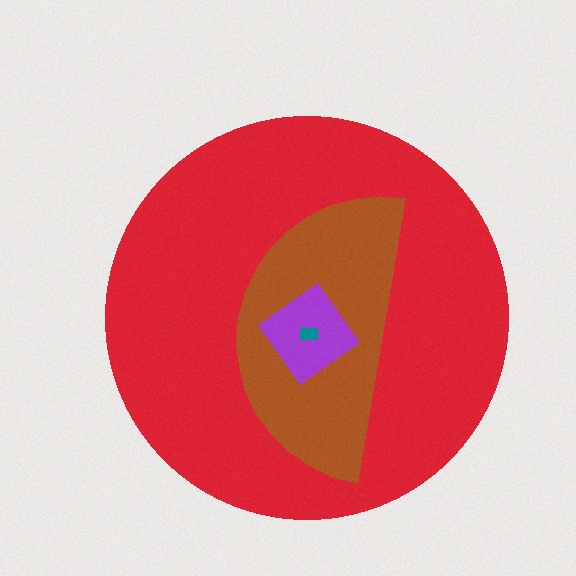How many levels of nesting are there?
4.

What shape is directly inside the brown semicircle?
The purple diamond.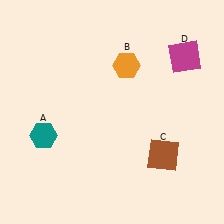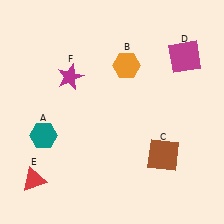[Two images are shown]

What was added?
A red triangle (E), a magenta star (F) were added in Image 2.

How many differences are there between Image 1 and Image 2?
There are 2 differences between the two images.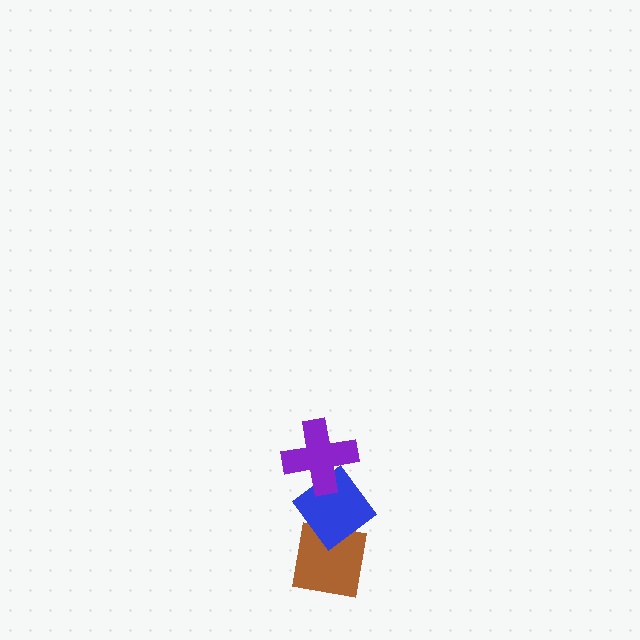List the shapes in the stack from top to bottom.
From top to bottom: the purple cross, the blue diamond, the brown square.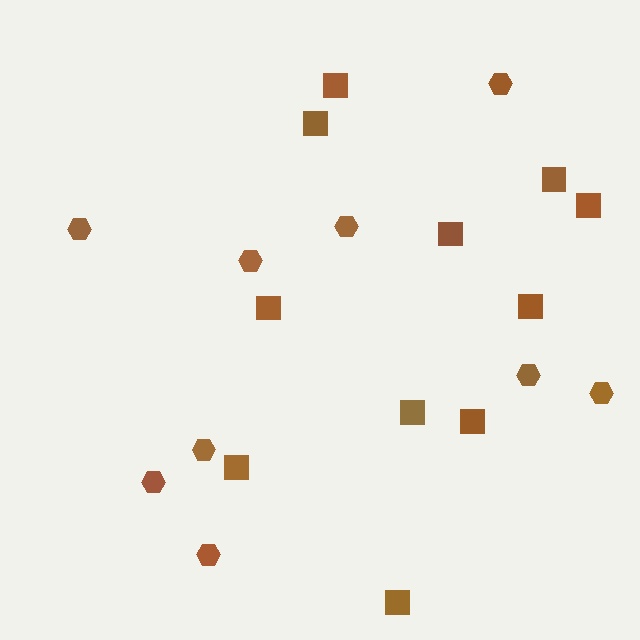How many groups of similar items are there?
There are 2 groups: one group of squares (11) and one group of hexagons (9).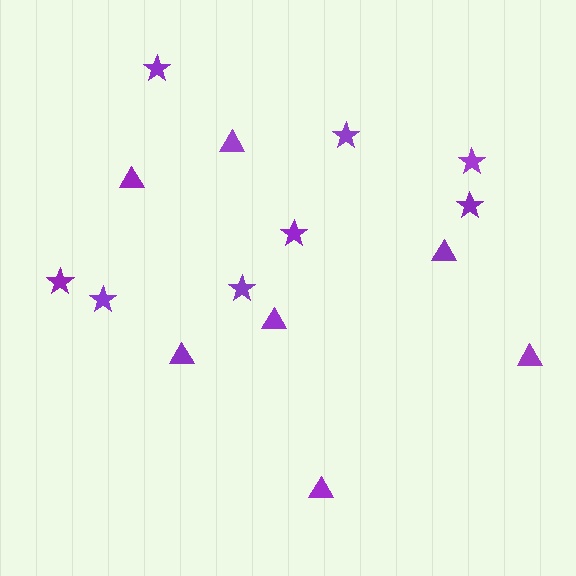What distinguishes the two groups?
There are 2 groups: one group of stars (8) and one group of triangles (7).